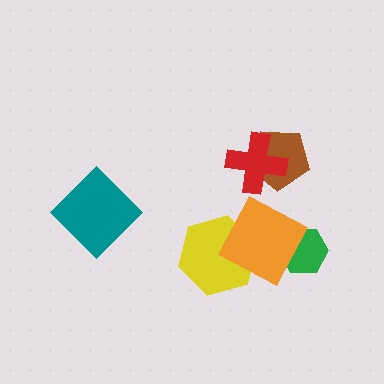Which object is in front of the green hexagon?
The orange diamond is in front of the green hexagon.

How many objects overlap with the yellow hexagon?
1 object overlaps with the yellow hexagon.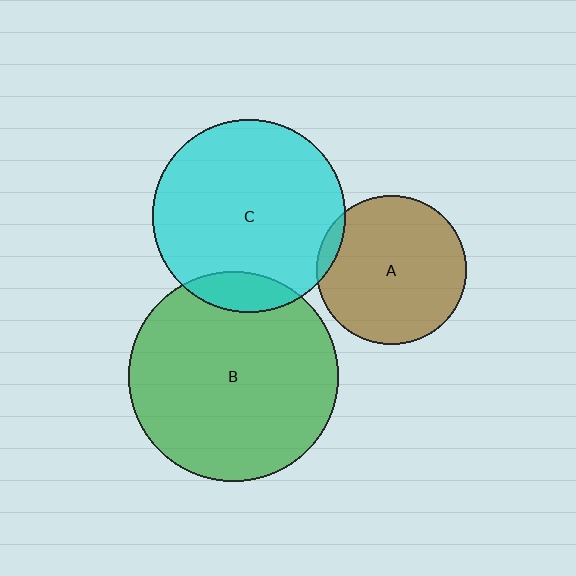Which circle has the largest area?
Circle B (green).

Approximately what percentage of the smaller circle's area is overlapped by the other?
Approximately 5%.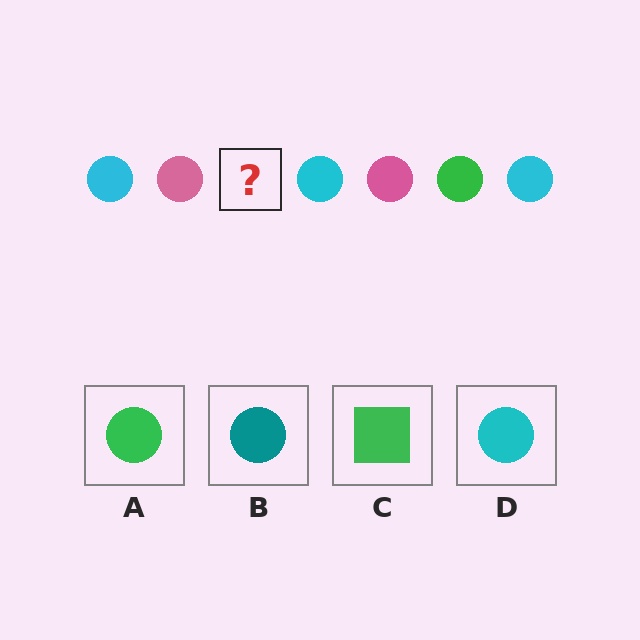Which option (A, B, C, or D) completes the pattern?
A.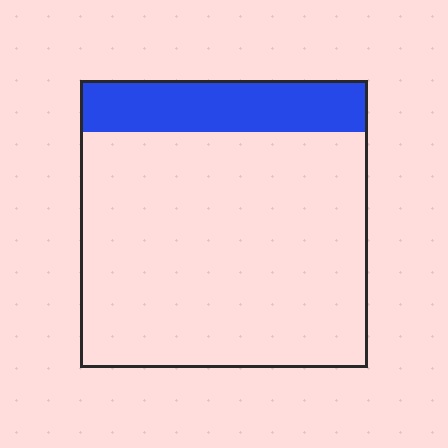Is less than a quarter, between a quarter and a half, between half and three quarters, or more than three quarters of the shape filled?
Less than a quarter.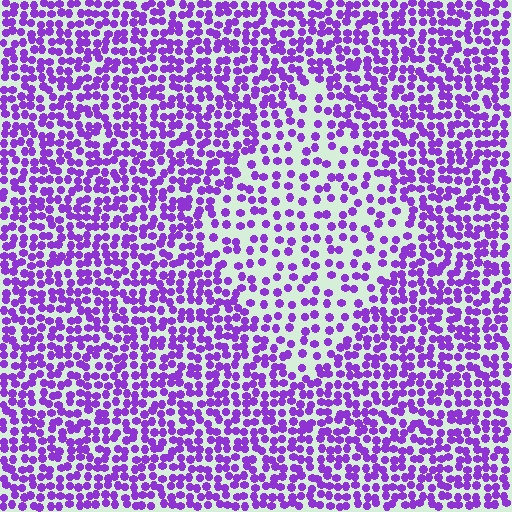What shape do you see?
I see a diamond.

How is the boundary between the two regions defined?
The boundary is defined by a change in element density (approximately 1.9x ratio). All elements are the same color, size, and shape.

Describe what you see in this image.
The image contains small purple elements arranged at two different densities. A diamond-shaped region is visible where the elements are less densely packed than the surrounding area.